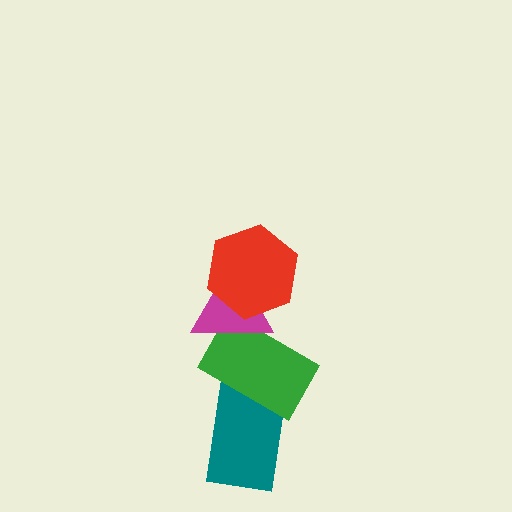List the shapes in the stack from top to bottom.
From top to bottom: the red hexagon, the magenta triangle, the green rectangle, the teal rectangle.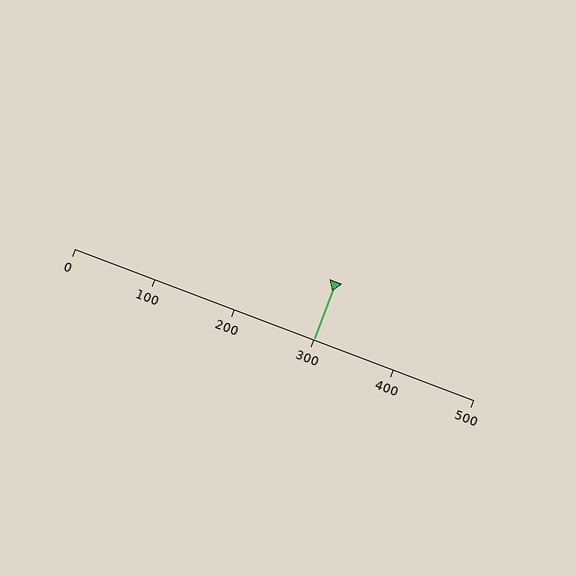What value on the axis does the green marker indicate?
The marker indicates approximately 300.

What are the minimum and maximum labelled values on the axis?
The axis runs from 0 to 500.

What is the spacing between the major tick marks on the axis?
The major ticks are spaced 100 apart.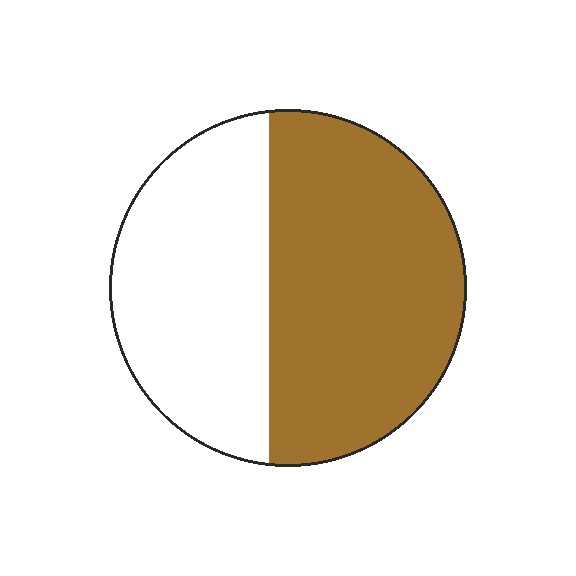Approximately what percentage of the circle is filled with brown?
Approximately 55%.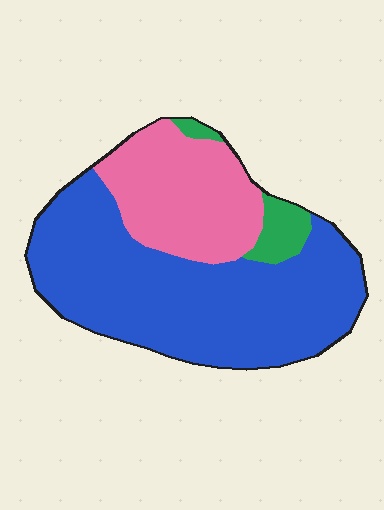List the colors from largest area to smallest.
From largest to smallest: blue, pink, green.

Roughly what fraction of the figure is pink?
Pink covers around 30% of the figure.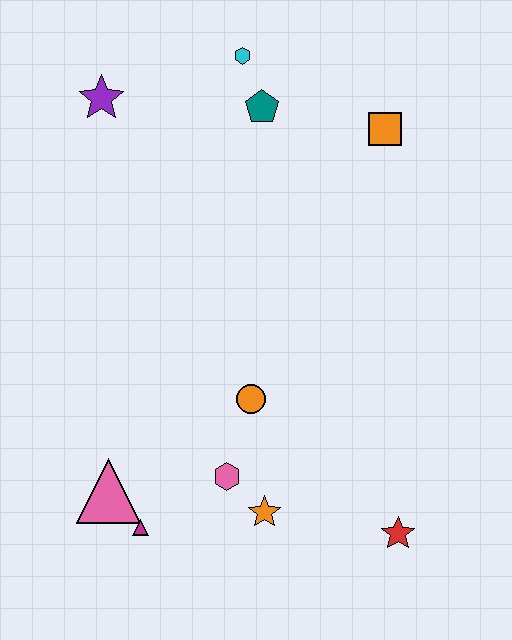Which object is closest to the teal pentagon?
The cyan hexagon is closest to the teal pentagon.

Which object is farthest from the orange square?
The magenta triangle is farthest from the orange square.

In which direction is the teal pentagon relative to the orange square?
The teal pentagon is to the left of the orange square.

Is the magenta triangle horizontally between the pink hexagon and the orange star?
No